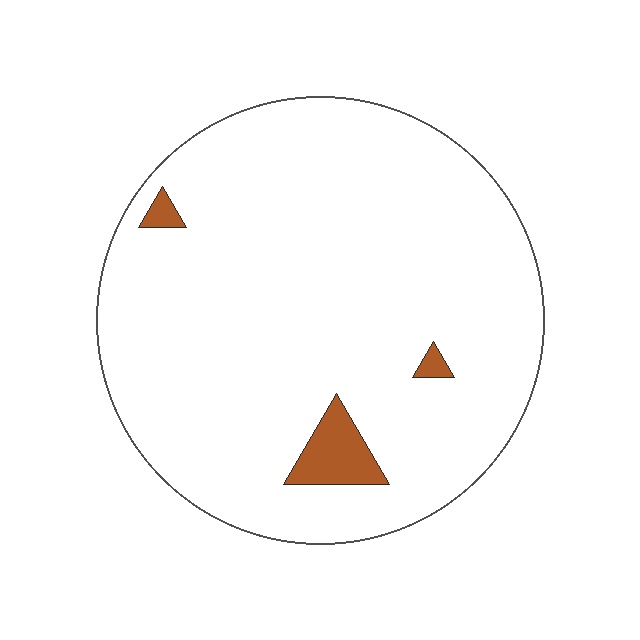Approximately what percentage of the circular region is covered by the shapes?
Approximately 5%.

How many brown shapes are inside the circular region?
3.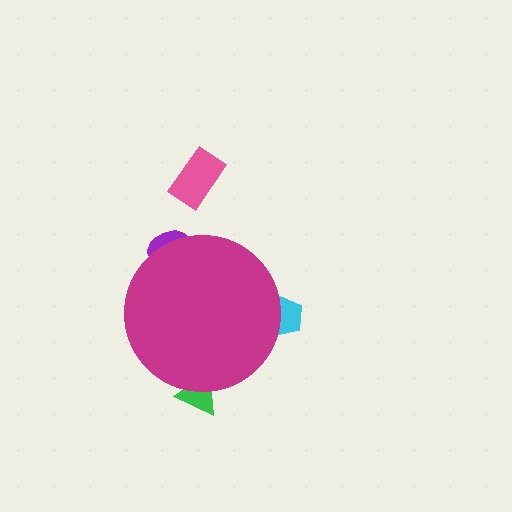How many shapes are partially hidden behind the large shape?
3 shapes are partially hidden.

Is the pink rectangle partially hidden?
No, the pink rectangle is fully visible.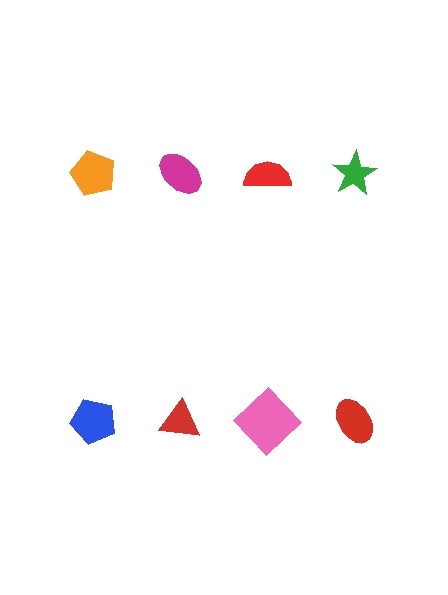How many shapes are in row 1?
4 shapes.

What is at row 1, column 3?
A red semicircle.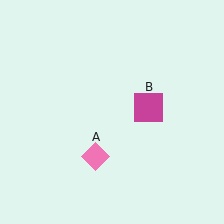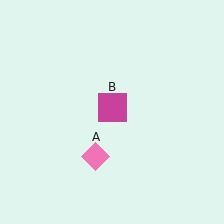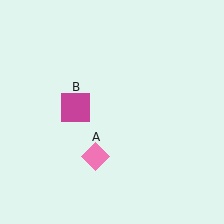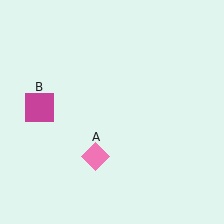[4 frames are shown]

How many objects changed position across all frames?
1 object changed position: magenta square (object B).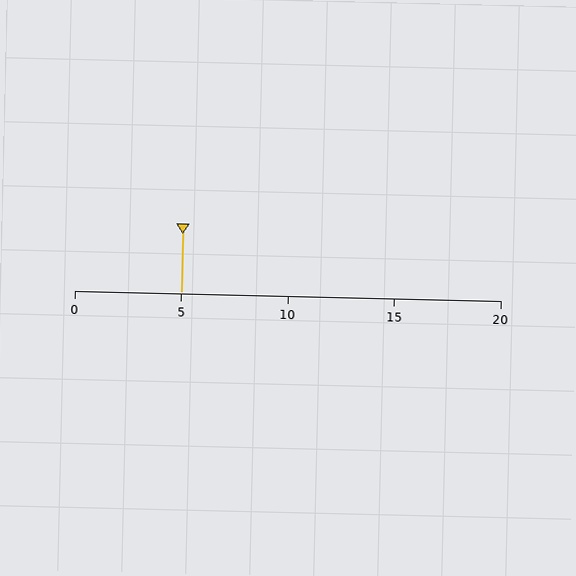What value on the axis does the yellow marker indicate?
The marker indicates approximately 5.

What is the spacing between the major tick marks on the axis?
The major ticks are spaced 5 apart.